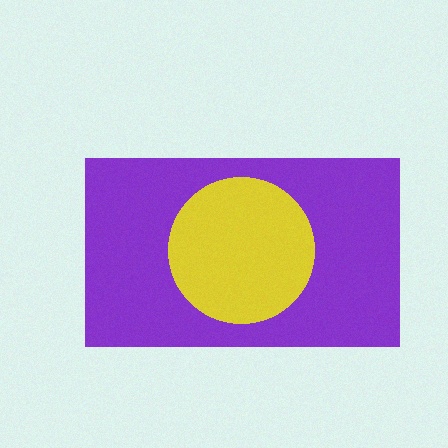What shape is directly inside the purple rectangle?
The yellow circle.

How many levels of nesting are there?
2.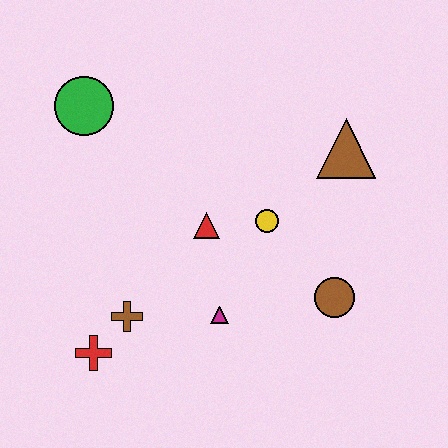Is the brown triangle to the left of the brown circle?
No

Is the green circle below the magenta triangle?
No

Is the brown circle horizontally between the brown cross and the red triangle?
No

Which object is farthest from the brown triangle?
The red cross is farthest from the brown triangle.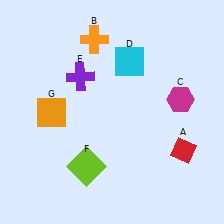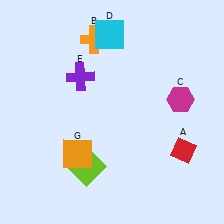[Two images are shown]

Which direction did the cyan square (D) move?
The cyan square (D) moved up.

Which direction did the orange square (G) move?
The orange square (G) moved down.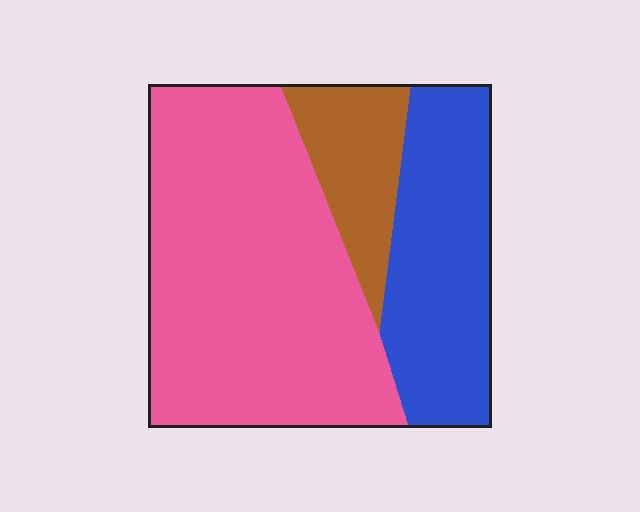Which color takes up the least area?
Brown, at roughly 15%.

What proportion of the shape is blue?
Blue covers roughly 30% of the shape.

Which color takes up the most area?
Pink, at roughly 60%.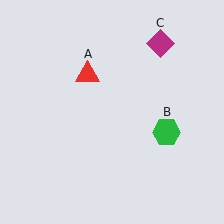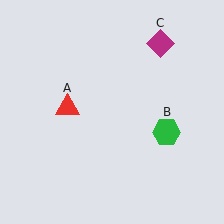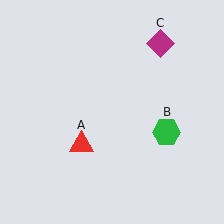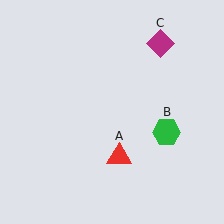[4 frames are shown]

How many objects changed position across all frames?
1 object changed position: red triangle (object A).